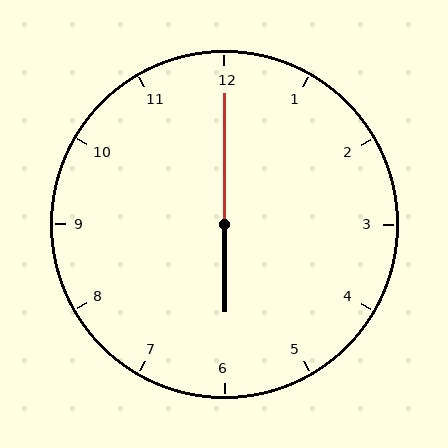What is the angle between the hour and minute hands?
Approximately 180 degrees.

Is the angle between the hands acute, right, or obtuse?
It is obtuse.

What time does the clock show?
6:00.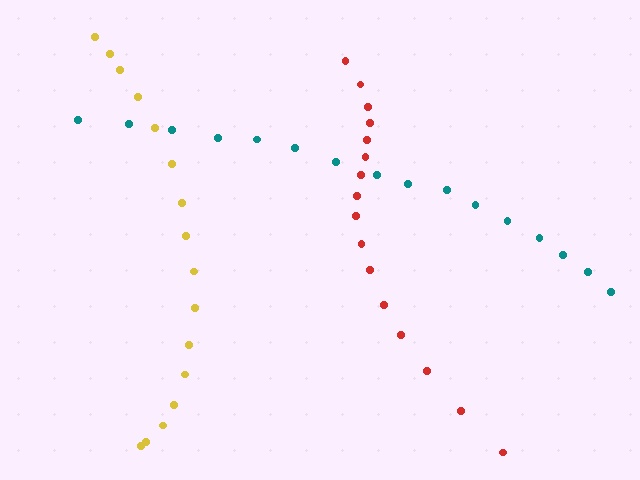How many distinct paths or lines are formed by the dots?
There are 3 distinct paths.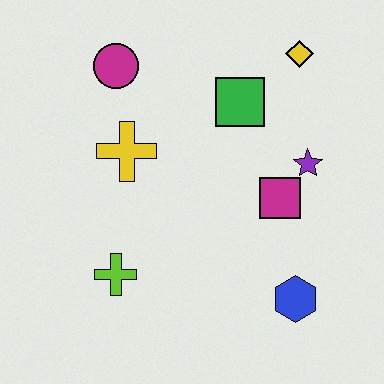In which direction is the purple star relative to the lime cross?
The purple star is to the right of the lime cross.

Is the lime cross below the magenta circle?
Yes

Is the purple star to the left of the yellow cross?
No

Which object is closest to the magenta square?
The purple star is closest to the magenta square.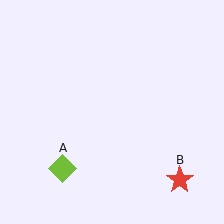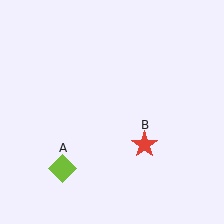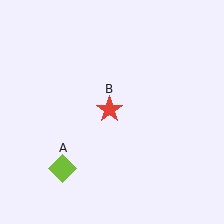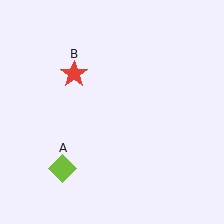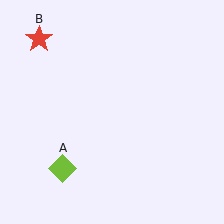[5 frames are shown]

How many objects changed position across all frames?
1 object changed position: red star (object B).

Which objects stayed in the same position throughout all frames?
Lime diamond (object A) remained stationary.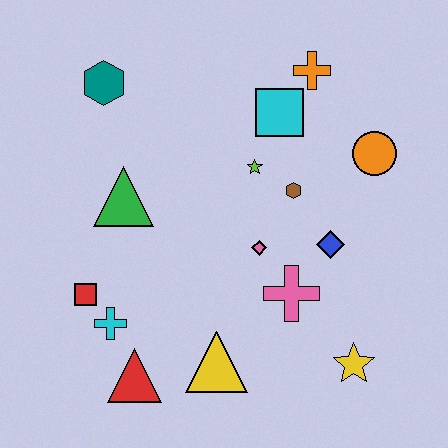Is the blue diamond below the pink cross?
No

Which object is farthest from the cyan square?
The red triangle is farthest from the cyan square.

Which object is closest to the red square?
The cyan cross is closest to the red square.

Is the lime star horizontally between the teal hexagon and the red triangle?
No